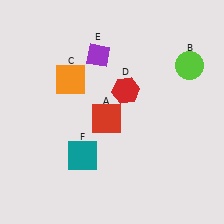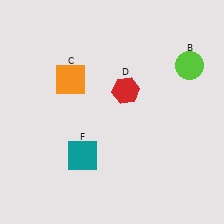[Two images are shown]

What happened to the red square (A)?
The red square (A) was removed in Image 2. It was in the bottom-left area of Image 1.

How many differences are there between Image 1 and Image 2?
There are 2 differences between the two images.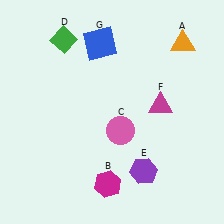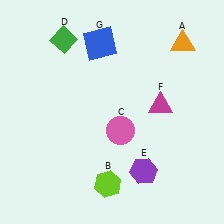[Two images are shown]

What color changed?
The hexagon (B) changed from magenta in Image 1 to lime in Image 2.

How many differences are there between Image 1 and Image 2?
There is 1 difference between the two images.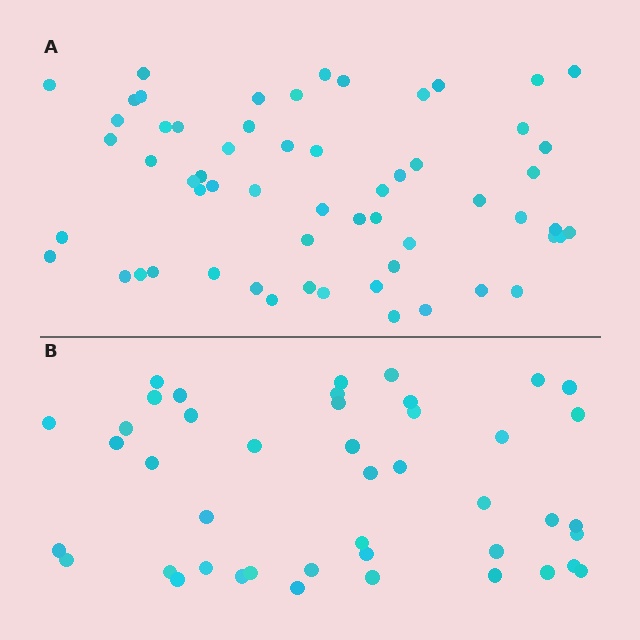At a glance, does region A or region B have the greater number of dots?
Region A (the top region) has more dots.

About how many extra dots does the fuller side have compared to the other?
Region A has approximately 15 more dots than region B.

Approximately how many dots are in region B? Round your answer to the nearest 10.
About 40 dots. (The exact count is 44, which rounds to 40.)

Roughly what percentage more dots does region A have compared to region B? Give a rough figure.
About 35% more.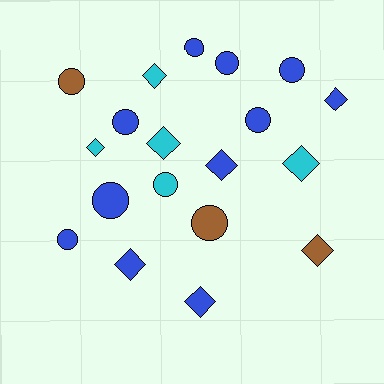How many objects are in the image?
There are 19 objects.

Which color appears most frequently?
Blue, with 11 objects.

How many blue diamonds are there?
There are 4 blue diamonds.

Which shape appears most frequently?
Circle, with 10 objects.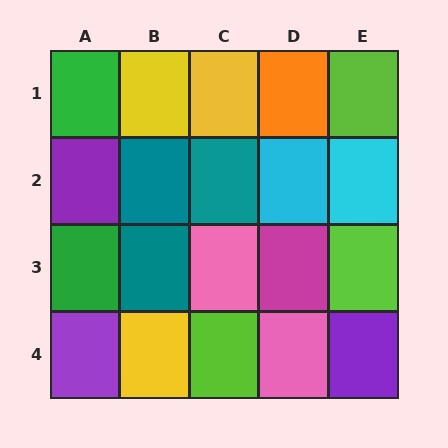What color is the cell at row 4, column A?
Purple.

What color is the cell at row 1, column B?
Yellow.